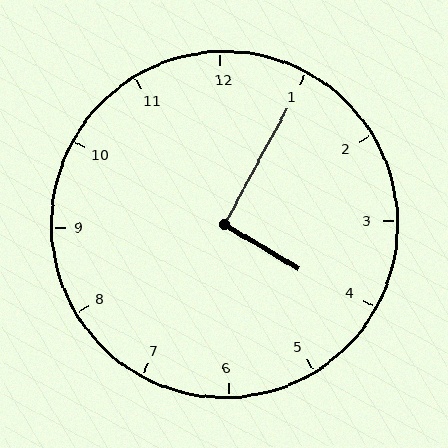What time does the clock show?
4:05.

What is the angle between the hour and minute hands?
Approximately 92 degrees.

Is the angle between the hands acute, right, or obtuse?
It is right.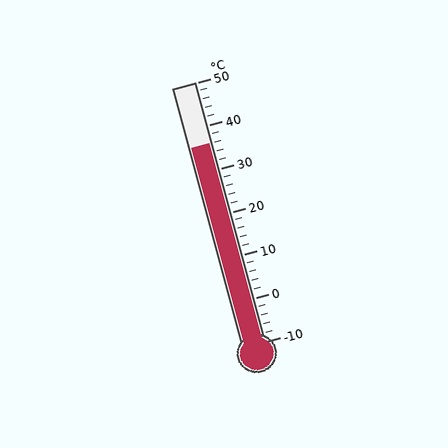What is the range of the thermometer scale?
The thermometer scale ranges from -10°C to 50°C.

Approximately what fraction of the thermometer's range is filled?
The thermometer is filled to approximately 75% of its range.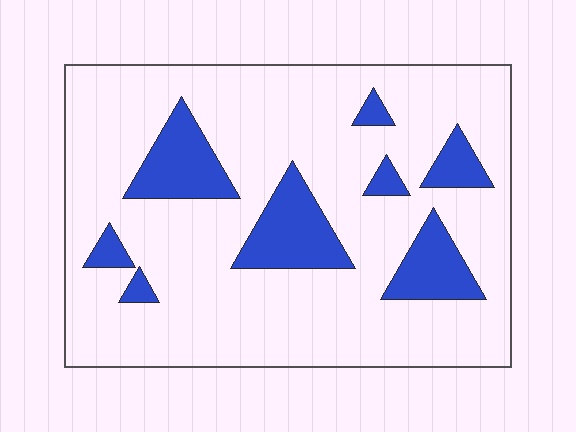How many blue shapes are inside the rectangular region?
8.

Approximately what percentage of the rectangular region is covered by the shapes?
Approximately 20%.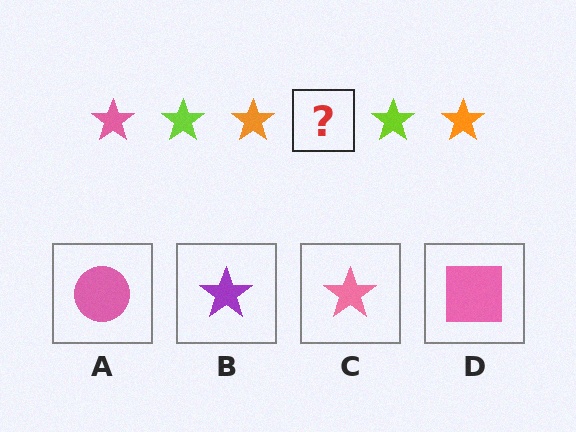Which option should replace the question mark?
Option C.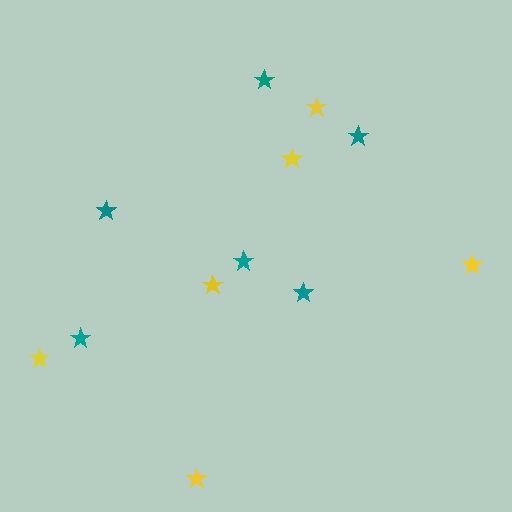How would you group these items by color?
There are 2 groups: one group of teal stars (6) and one group of yellow stars (6).